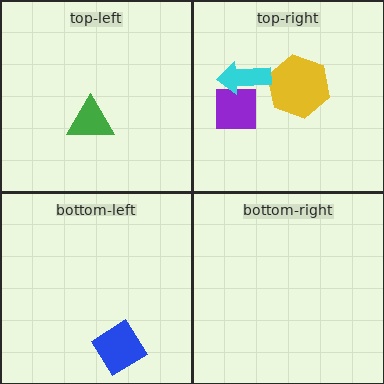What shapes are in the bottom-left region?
The blue diamond.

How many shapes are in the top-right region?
3.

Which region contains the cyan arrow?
The top-right region.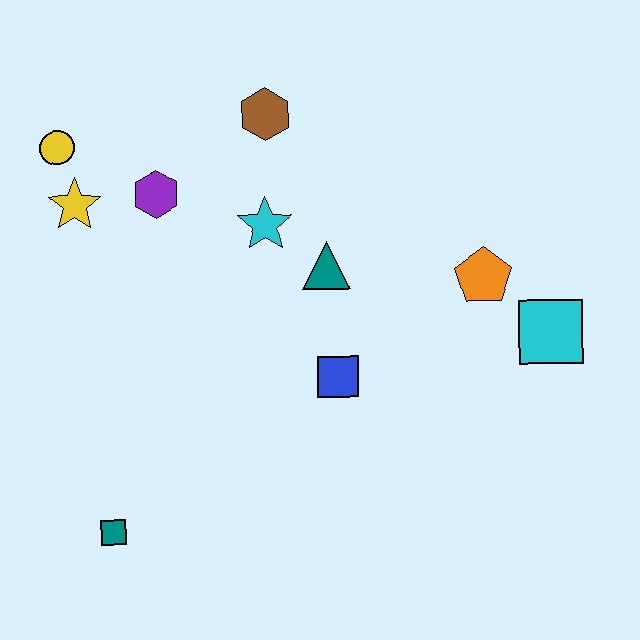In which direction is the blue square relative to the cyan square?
The blue square is to the left of the cyan square.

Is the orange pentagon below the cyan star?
Yes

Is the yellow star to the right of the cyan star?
No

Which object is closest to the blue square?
The teal triangle is closest to the blue square.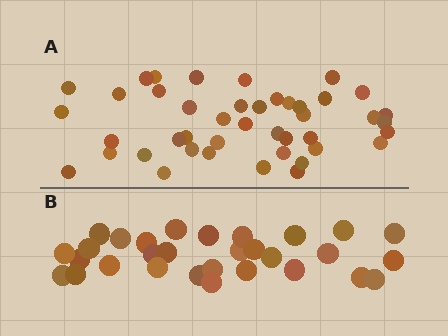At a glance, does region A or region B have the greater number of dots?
Region A (the top region) has more dots.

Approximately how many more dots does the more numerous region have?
Region A has approximately 15 more dots than region B.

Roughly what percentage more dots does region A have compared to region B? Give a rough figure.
About 45% more.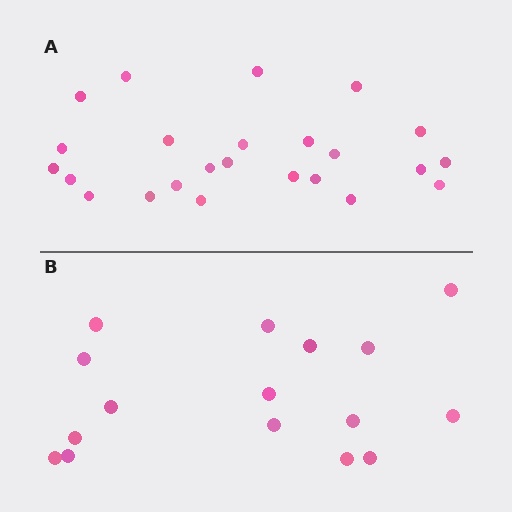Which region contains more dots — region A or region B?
Region A (the top region) has more dots.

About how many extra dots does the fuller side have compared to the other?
Region A has roughly 8 or so more dots than region B.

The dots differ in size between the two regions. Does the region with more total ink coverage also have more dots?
No. Region B has more total ink coverage because its dots are larger, but region A actually contains more individual dots. Total area can be misleading — the number of items is what matters here.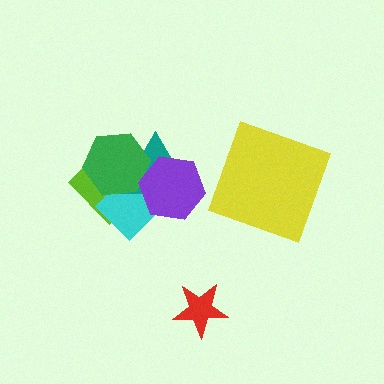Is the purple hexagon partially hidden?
No, no other shape covers it.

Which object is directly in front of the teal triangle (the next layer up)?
The green hexagon is directly in front of the teal triangle.